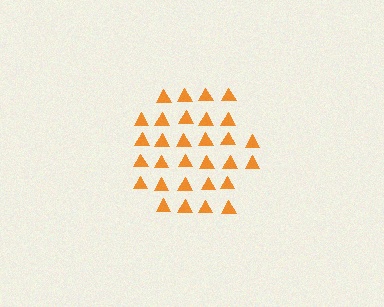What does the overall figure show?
The overall figure shows a hexagon.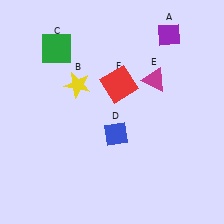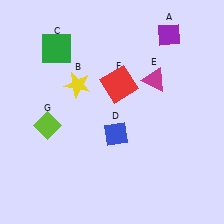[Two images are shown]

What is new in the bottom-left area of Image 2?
A lime diamond (G) was added in the bottom-left area of Image 2.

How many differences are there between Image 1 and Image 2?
There is 1 difference between the two images.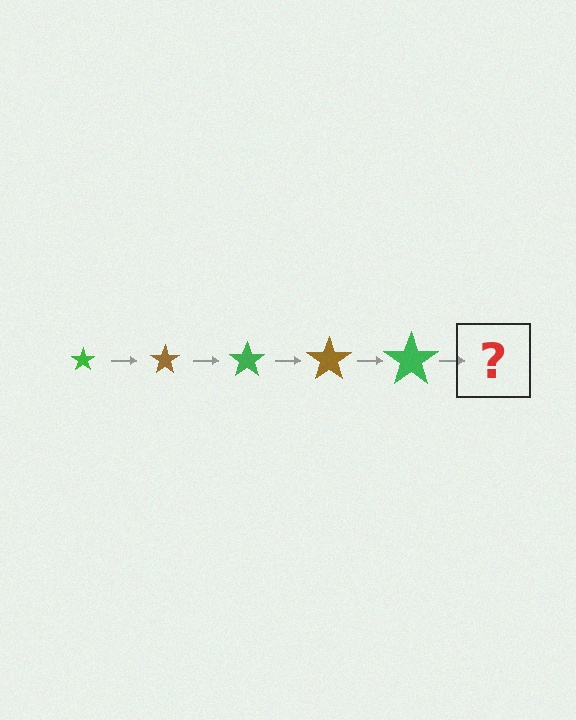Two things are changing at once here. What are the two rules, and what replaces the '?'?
The two rules are that the star grows larger each step and the color cycles through green and brown. The '?' should be a brown star, larger than the previous one.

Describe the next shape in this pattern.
It should be a brown star, larger than the previous one.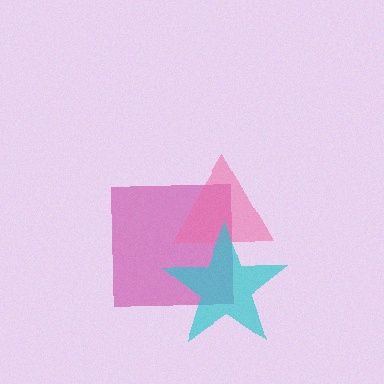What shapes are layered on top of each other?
The layered shapes are: a magenta square, a pink triangle, a cyan star.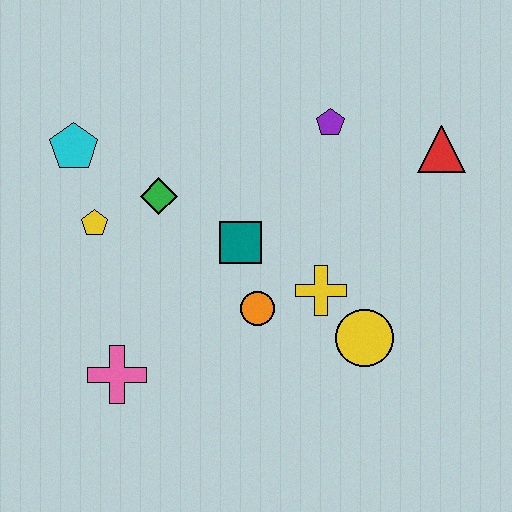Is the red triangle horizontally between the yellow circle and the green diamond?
No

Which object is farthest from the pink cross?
The red triangle is farthest from the pink cross.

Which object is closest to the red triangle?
The purple pentagon is closest to the red triangle.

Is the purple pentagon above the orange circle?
Yes